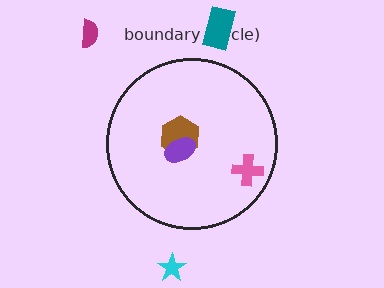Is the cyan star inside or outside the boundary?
Outside.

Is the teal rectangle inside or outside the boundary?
Outside.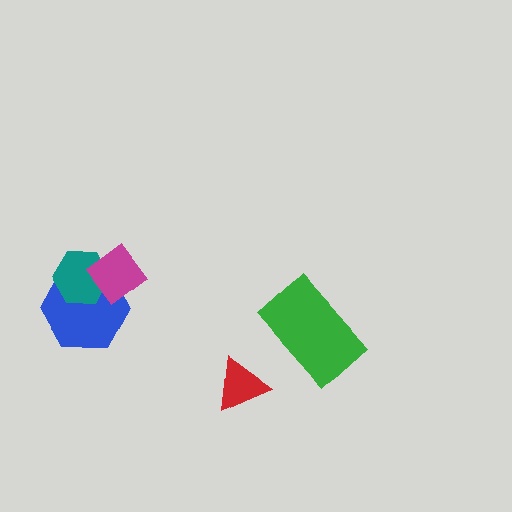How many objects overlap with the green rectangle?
0 objects overlap with the green rectangle.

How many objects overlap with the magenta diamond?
2 objects overlap with the magenta diamond.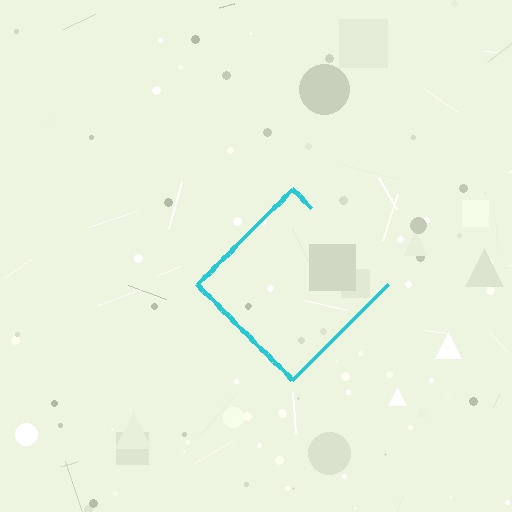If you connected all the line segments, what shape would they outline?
They would outline a diamond.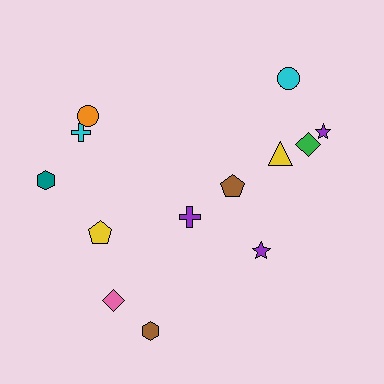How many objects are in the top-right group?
There are 5 objects.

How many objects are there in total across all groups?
There are 13 objects.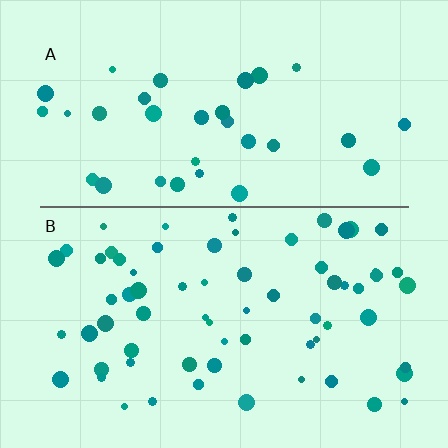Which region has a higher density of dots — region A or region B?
B (the bottom).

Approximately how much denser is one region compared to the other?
Approximately 2.0× — region B over region A.